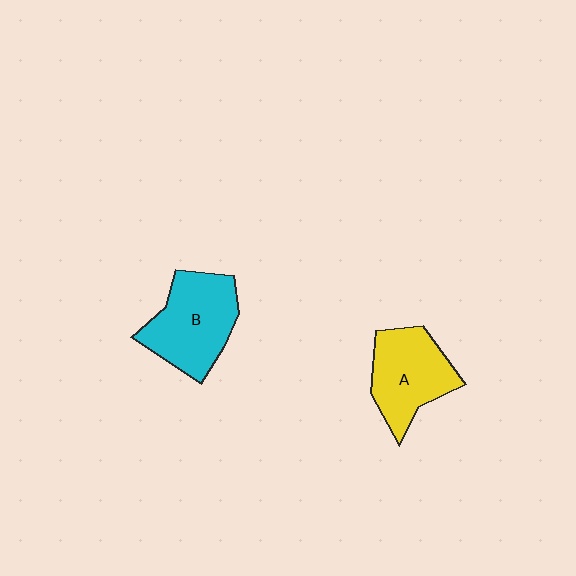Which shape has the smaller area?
Shape A (yellow).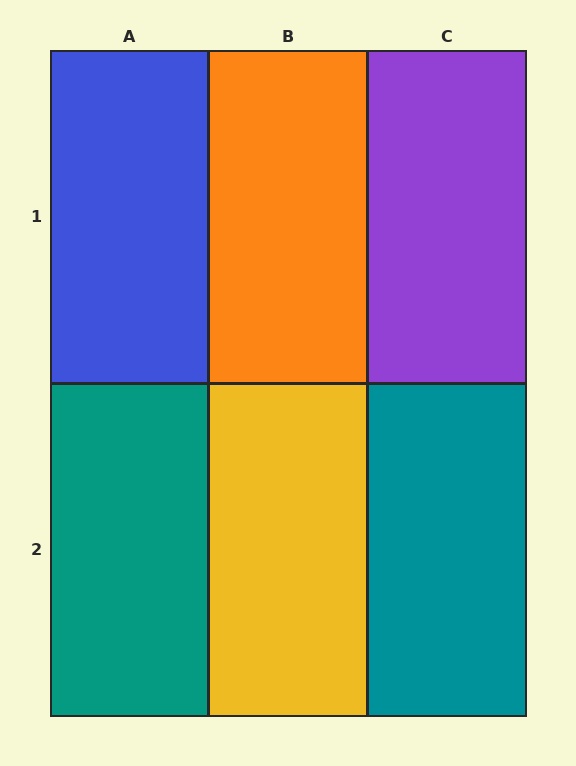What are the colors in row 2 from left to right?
Teal, yellow, teal.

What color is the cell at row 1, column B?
Orange.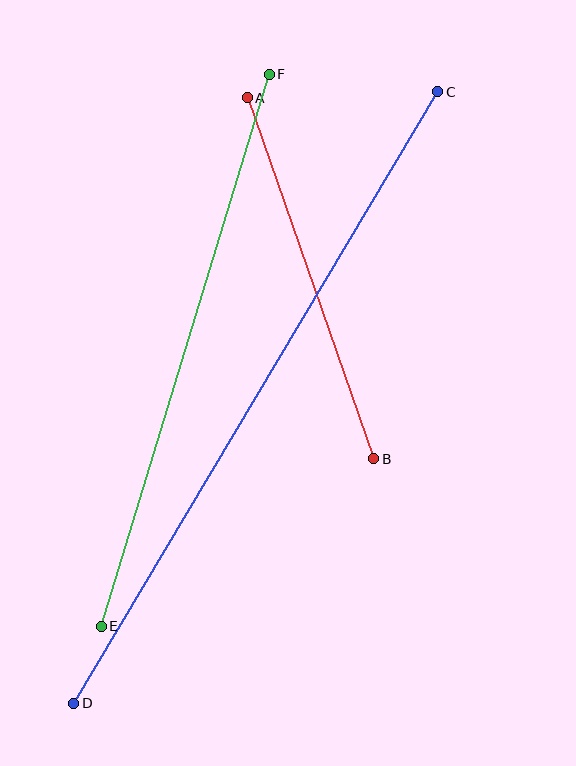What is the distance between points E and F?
The distance is approximately 577 pixels.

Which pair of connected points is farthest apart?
Points C and D are farthest apart.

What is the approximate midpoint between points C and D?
The midpoint is at approximately (256, 397) pixels.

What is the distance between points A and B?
The distance is approximately 383 pixels.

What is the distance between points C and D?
The distance is approximately 712 pixels.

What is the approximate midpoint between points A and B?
The midpoint is at approximately (310, 278) pixels.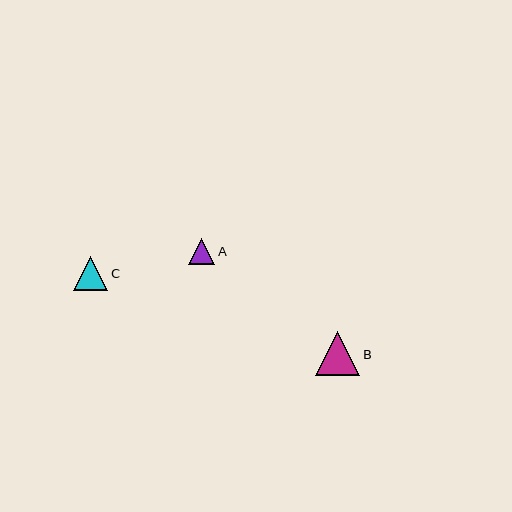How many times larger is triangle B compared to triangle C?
Triangle B is approximately 1.3 times the size of triangle C.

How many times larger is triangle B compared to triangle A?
Triangle B is approximately 1.6 times the size of triangle A.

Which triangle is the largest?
Triangle B is the largest with a size of approximately 44 pixels.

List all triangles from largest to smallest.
From largest to smallest: B, C, A.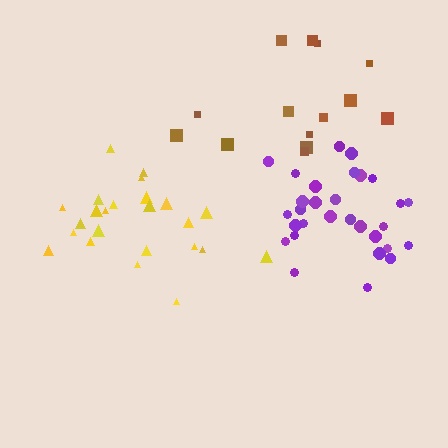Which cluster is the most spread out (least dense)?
Brown.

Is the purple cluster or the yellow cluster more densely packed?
Purple.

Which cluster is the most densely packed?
Purple.